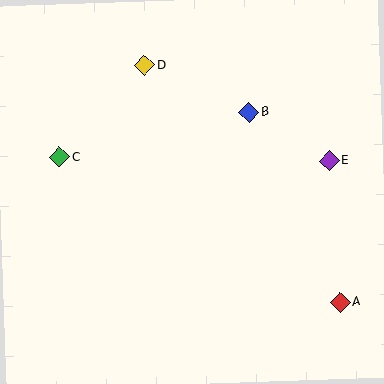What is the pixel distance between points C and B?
The distance between C and B is 195 pixels.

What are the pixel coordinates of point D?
Point D is at (144, 65).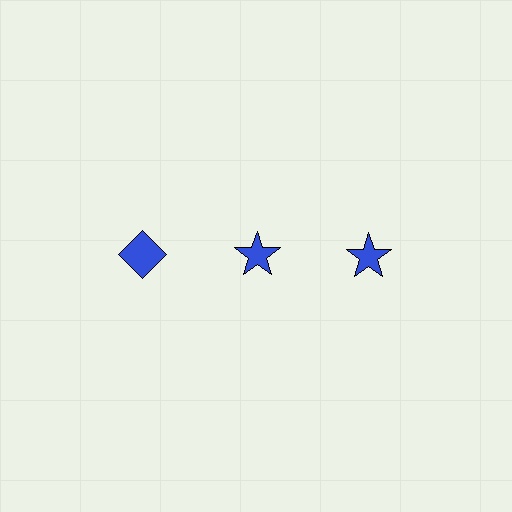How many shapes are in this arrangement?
There are 3 shapes arranged in a grid pattern.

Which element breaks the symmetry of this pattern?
The blue diamond in the top row, leftmost column breaks the symmetry. All other shapes are blue stars.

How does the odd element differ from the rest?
It has a different shape: diamond instead of star.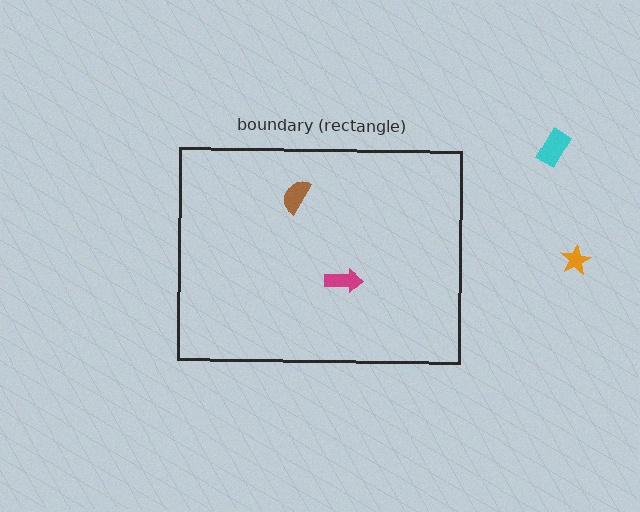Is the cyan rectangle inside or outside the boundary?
Outside.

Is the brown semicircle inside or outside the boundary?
Inside.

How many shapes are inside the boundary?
2 inside, 2 outside.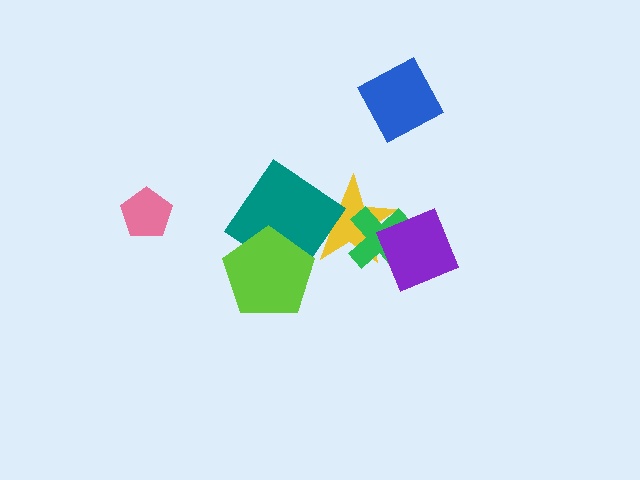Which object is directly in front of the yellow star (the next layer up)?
The green cross is directly in front of the yellow star.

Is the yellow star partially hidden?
Yes, it is partially covered by another shape.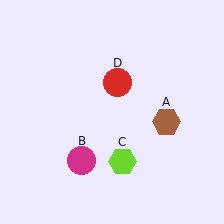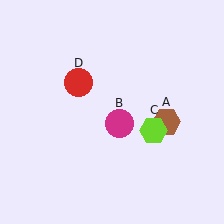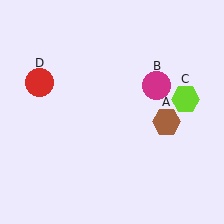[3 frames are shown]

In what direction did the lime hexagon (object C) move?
The lime hexagon (object C) moved up and to the right.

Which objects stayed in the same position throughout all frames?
Brown hexagon (object A) remained stationary.